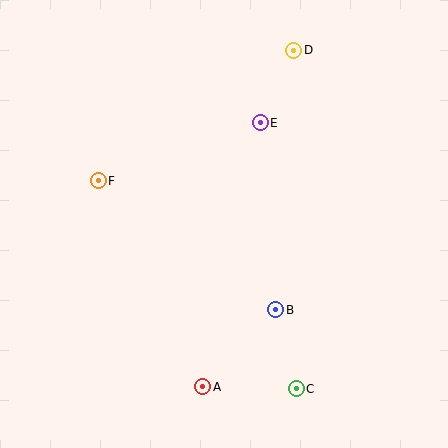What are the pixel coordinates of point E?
Point E is at (260, 123).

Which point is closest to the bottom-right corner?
Point C is closest to the bottom-right corner.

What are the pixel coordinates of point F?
Point F is at (98, 181).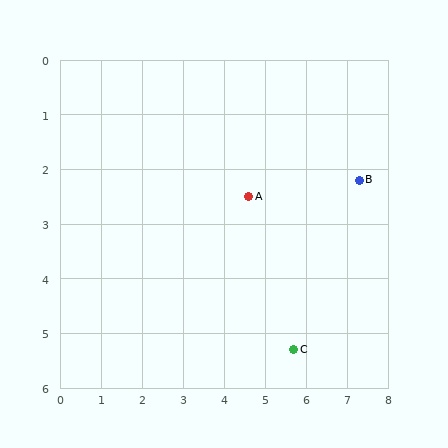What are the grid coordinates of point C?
Point C is at approximately (5.7, 5.3).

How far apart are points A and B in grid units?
Points A and B are about 2.7 grid units apart.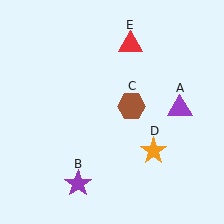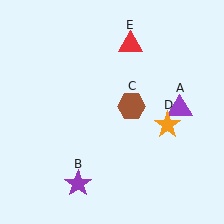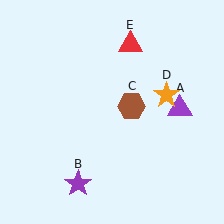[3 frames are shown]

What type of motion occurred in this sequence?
The orange star (object D) rotated counterclockwise around the center of the scene.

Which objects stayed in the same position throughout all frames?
Purple triangle (object A) and purple star (object B) and brown hexagon (object C) and red triangle (object E) remained stationary.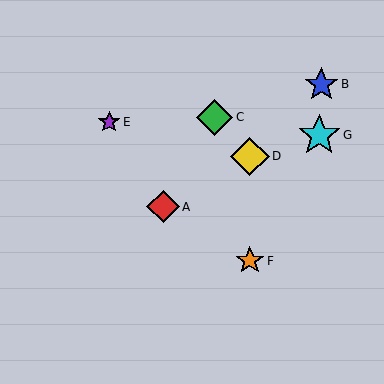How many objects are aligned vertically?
2 objects (D, F) are aligned vertically.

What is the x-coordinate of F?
Object F is at x≈250.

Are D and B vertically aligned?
No, D is at x≈250 and B is at x≈321.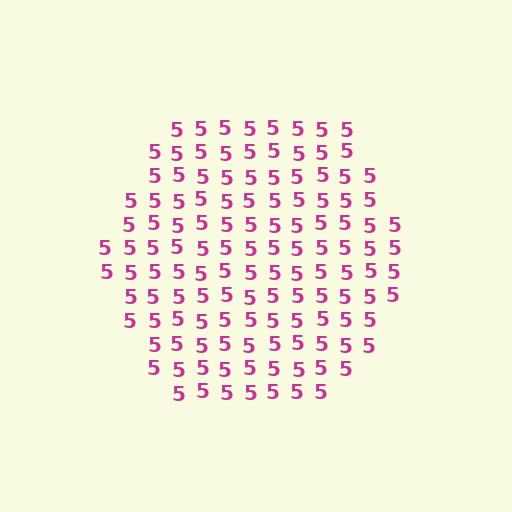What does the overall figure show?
The overall figure shows a hexagon.